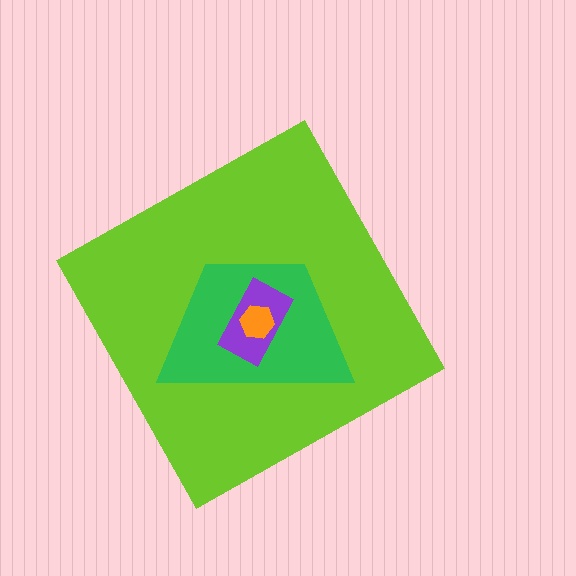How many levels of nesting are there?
4.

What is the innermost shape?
The orange hexagon.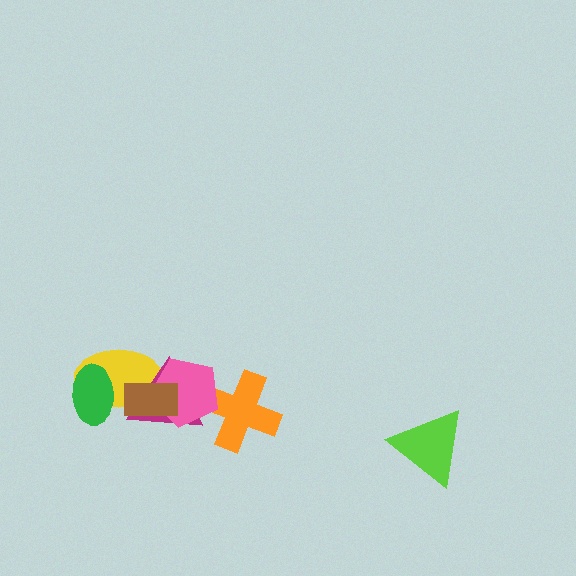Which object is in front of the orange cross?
The pink pentagon is in front of the orange cross.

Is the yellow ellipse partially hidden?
Yes, it is partially covered by another shape.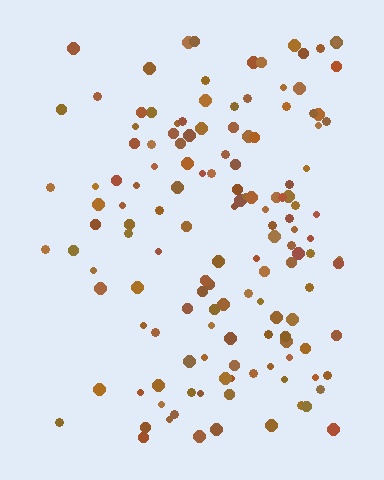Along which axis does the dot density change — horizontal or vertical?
Horizontal.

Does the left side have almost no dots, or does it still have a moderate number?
Still a moderate number, just noticeably fewer than the right.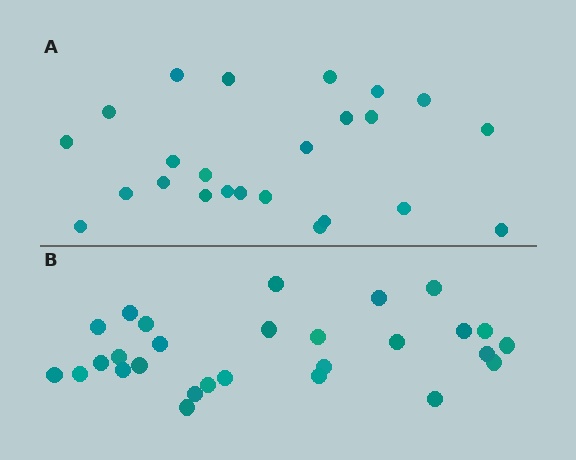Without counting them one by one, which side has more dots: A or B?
Region B (the bottom region) has more dots.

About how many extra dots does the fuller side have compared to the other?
Region B has about 4 more dots than region A.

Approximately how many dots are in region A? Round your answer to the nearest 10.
About 20 dots. (The exact count is 24, which rounds to 20.)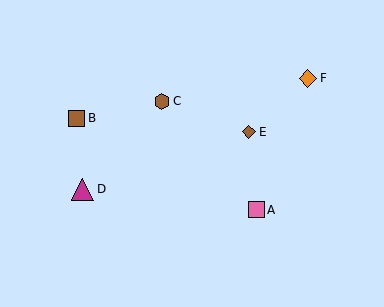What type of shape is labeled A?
Shape A is a pink square.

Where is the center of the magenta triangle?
The center of the magenta triangle is at (83, 189).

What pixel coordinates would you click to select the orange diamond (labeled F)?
Click at (308, 79) to select the orange diamond F.